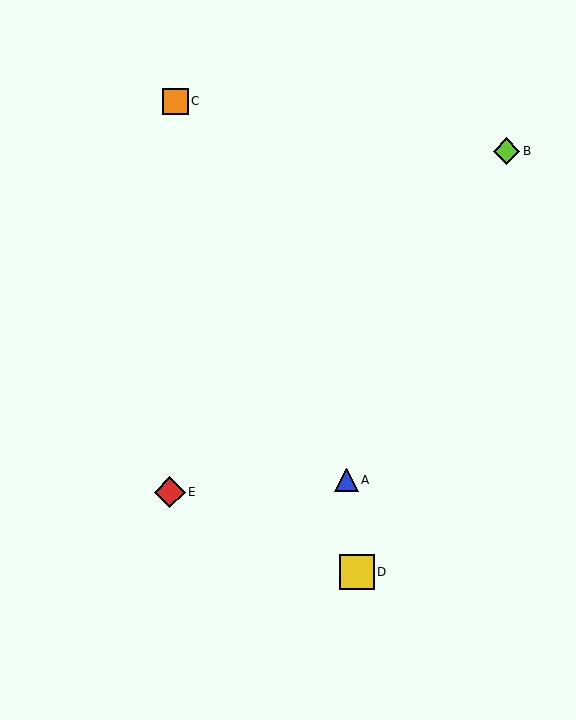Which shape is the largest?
The yellow square (labeled D) is the largest.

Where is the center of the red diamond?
The center of the red diamond is at (170, 492).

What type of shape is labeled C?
Shape C is an orange square.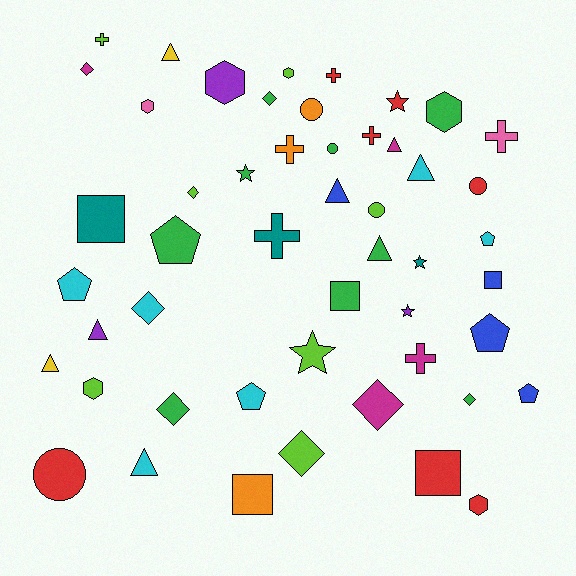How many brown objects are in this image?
There are no brown objects.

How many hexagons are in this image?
There are 6 hexagons.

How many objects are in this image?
There are 50 objects.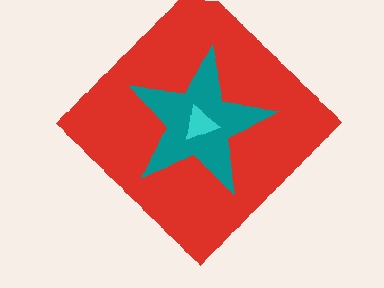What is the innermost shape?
The cyan triangle.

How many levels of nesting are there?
3.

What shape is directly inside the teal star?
The cyan triangle.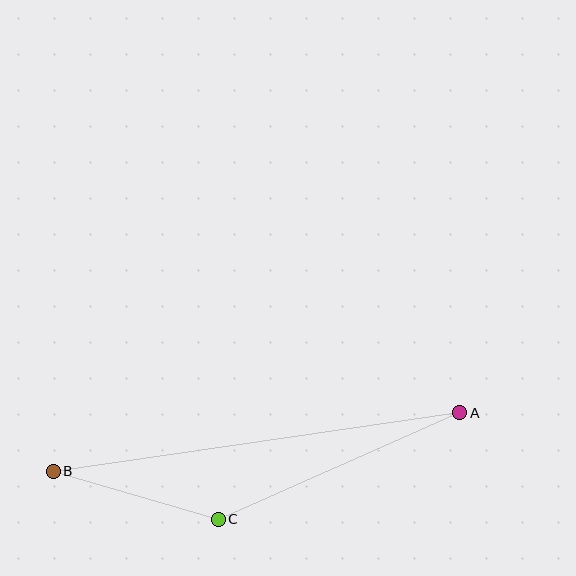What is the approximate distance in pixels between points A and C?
The distance between A and C is approximately 264 pixels.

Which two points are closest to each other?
Points B and C are closest to each other.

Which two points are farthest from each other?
Points A and B are farthest from each other.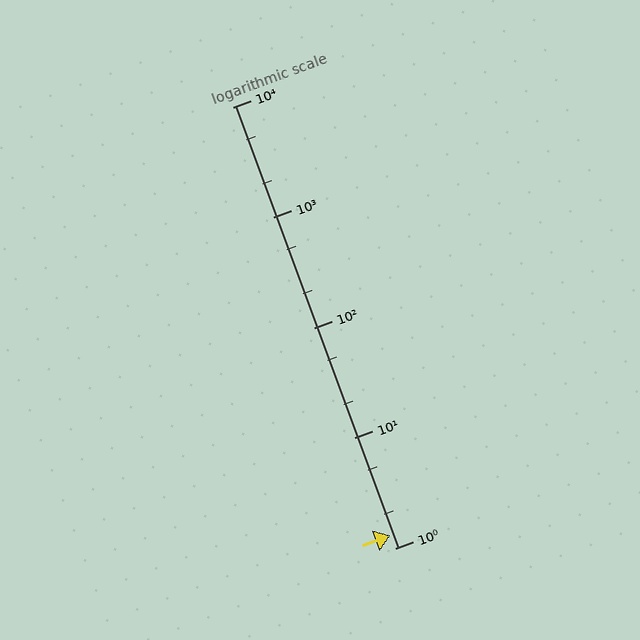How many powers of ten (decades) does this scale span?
The scale spans 4 decades, from 1 to 10000.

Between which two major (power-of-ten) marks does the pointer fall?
The pointer is between 1 and 10.